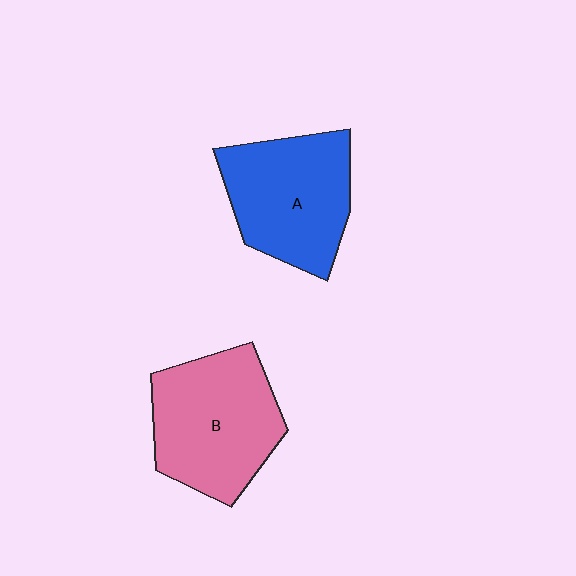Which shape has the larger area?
Shape B (pink).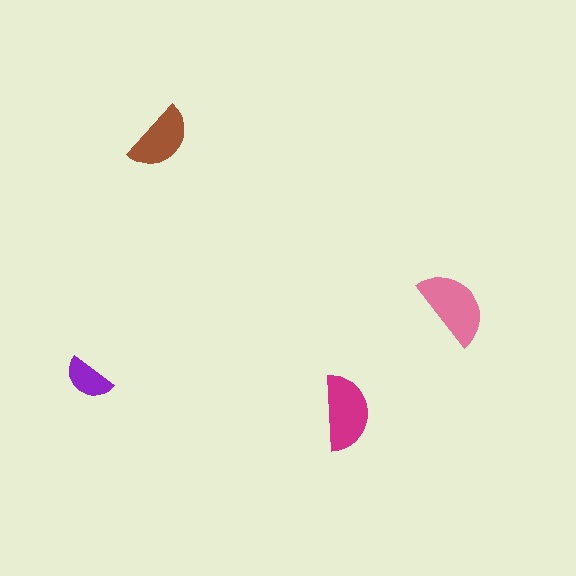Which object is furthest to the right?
The pink semicircle is rightmost.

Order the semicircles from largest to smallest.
the pink one, the magenta one, the brown one, the purple one.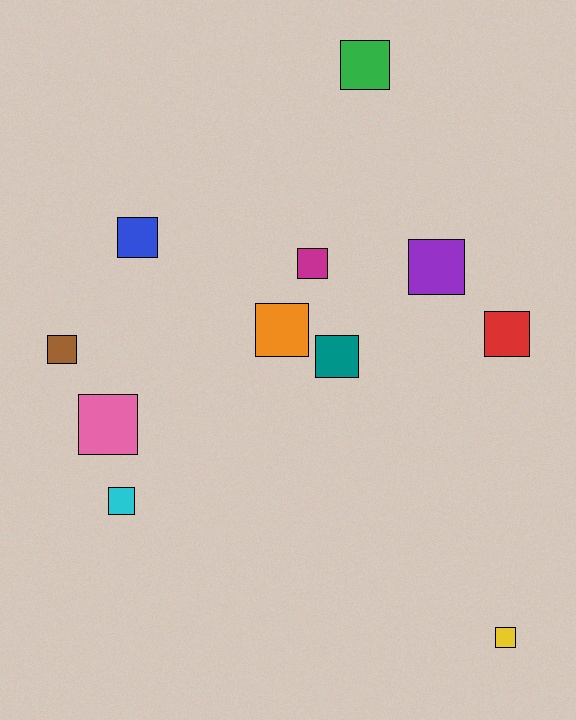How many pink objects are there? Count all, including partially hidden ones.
There is 1 pink object.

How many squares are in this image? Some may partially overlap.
There are 11 squares.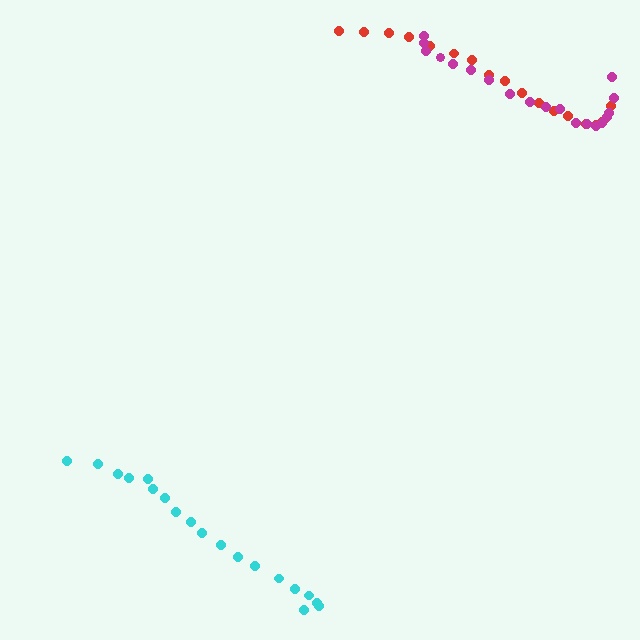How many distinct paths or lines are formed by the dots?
There are 3 distinct paths.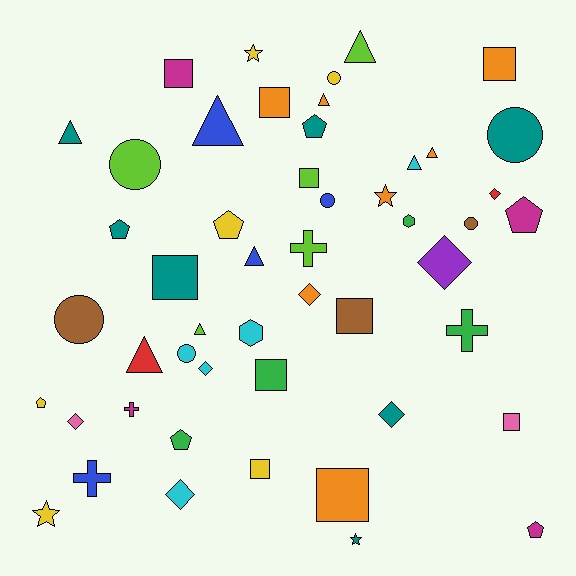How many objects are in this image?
There are 50 objects.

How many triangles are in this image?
There are 9 triangles.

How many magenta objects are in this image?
There are 4 magenta objects.